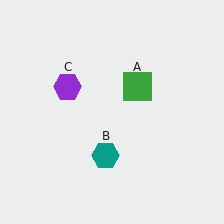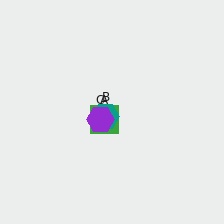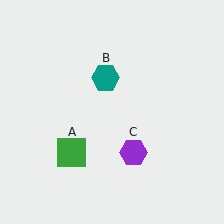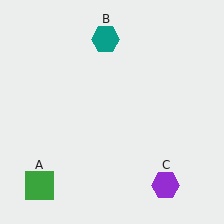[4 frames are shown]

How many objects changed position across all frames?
3 objects changed position: green square (object A), teal hexagon (object B), purple hexagon (object C).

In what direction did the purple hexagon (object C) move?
The purple hexagon (object C) moved down and to the right.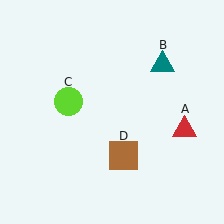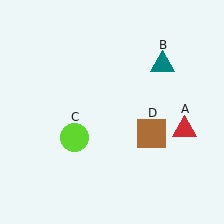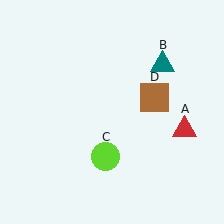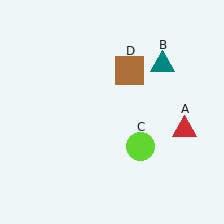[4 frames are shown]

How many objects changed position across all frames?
2 objects changed position: lime circle (object C), brown square (object D).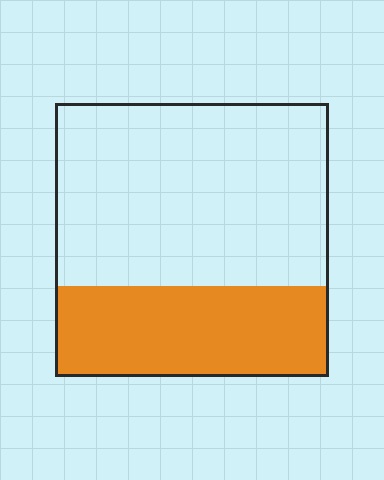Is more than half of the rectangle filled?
No.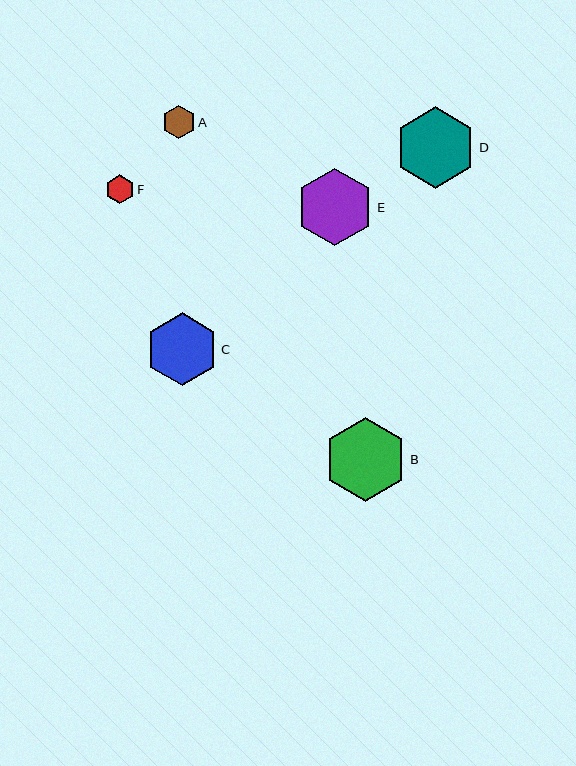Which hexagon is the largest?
Hexagon B is the largest with a size of approximately 84 pixels.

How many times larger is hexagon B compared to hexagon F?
Hexagon B is approximately 2.9 times the size of hexagon F.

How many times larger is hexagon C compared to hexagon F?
Hexagon C is approximately 2.5 times the size of hexagon F.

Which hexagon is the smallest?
Hexagon F is the smallest with a size of approximately 29 pixels.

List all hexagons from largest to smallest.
From largest to smallest: B, D, E, C, A, F.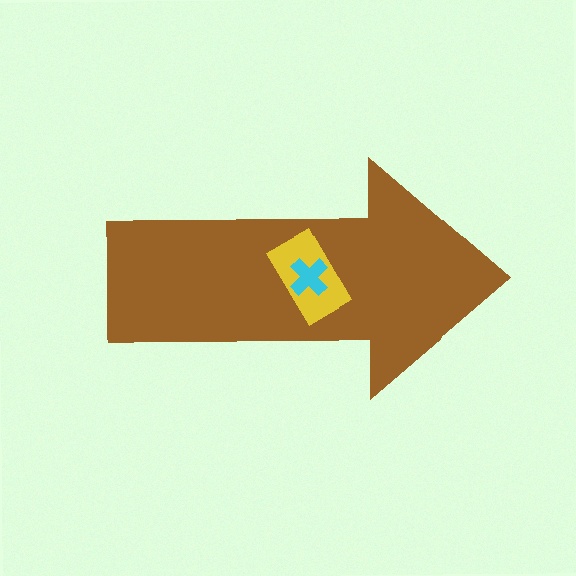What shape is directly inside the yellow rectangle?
The cyan cross.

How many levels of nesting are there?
3.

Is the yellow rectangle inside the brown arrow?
Yes.